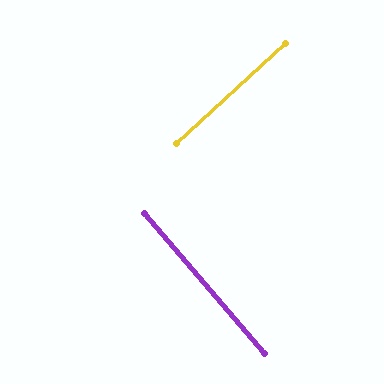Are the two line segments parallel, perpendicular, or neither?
Perpendicular — they meet at approximately 88°.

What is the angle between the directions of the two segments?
Approximately 88 degrees.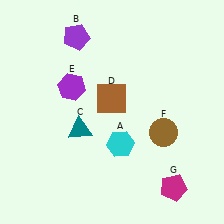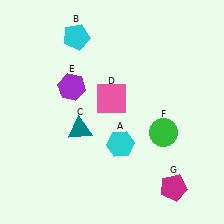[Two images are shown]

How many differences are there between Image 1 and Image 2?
There are 3 differences between the two images.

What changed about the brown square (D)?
In Image 1, D is brown. In Image 2, it changed to pink.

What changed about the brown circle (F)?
In Image 1, F is brown. In Image 2, it changed to green.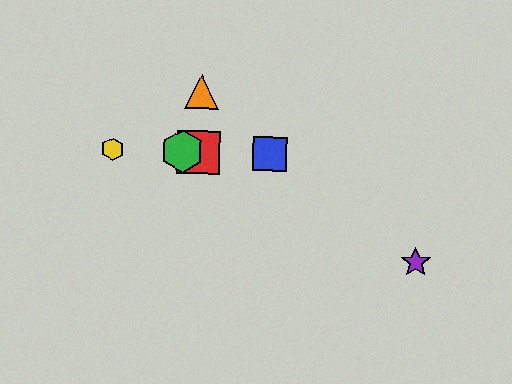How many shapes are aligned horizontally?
4 shapes (the red square, the blue square, the green hexagon, the yellow hexagon) are aligned horizontally.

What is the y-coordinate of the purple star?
The purple star is at y≈262.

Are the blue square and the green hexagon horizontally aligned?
Yes, both are at y≈154.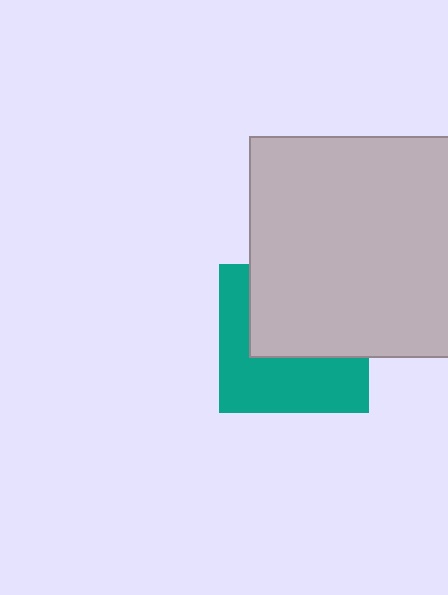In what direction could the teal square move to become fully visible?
The teal square could move down. That would shift it out from behind the light gray square entirely.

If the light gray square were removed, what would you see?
You would see the complete teal square.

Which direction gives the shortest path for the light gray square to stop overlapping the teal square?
Moving up gives the shortest separation.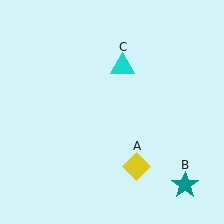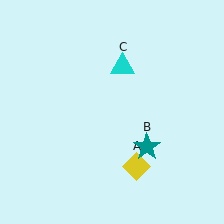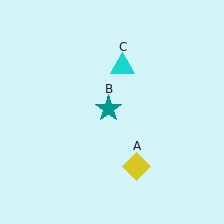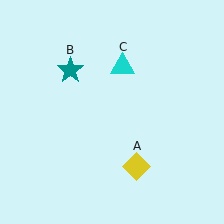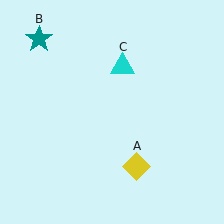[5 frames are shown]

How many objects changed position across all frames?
1 object changed position: teal star (object B).